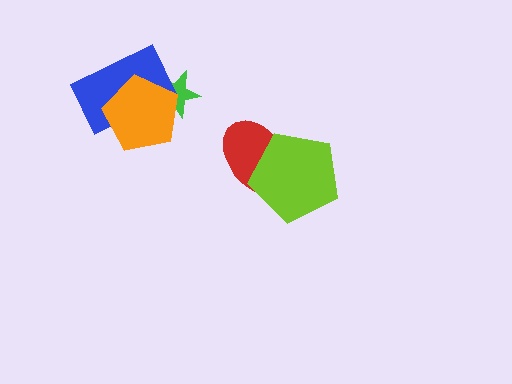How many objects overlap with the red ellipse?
1 object overlaps with the red ellipse.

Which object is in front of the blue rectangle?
The orange pentagon is in front of the blue rectangle.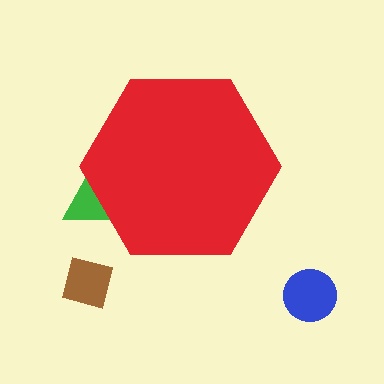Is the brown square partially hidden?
No, the brown square is fully visible.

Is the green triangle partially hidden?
Yes, the green triangle is partially hidden behind the red hexagon.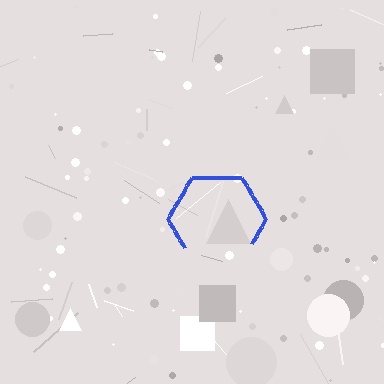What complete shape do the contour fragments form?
The contour fragments form a hexagon.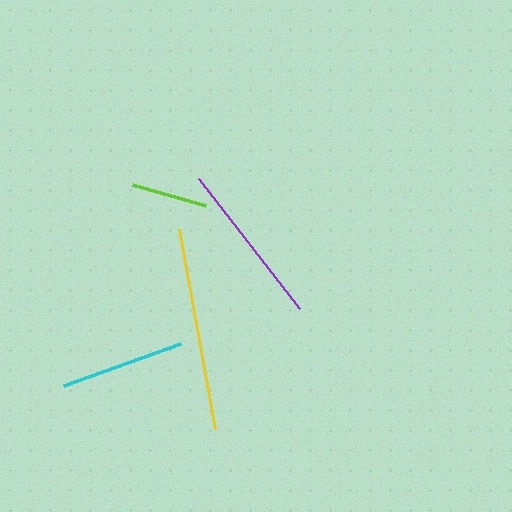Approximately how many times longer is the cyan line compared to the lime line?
The cyan line is approximately 1.6 times the length of the lime line.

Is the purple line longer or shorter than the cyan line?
The purple line is longer than the cyan line.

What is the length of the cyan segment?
The cyan segment is approximately 125 pixels long.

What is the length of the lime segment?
The lime segment is approximately 76 pixels long.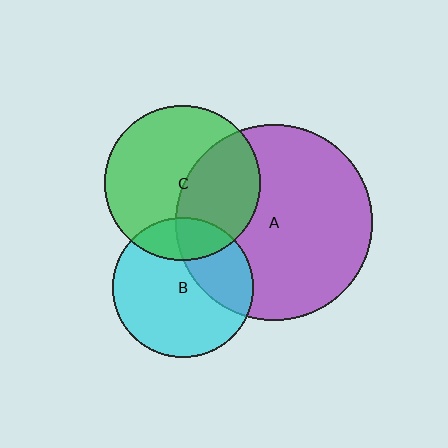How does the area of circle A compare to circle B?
Approximately 2.0 times.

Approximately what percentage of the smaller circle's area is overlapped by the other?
Approximately 40%.